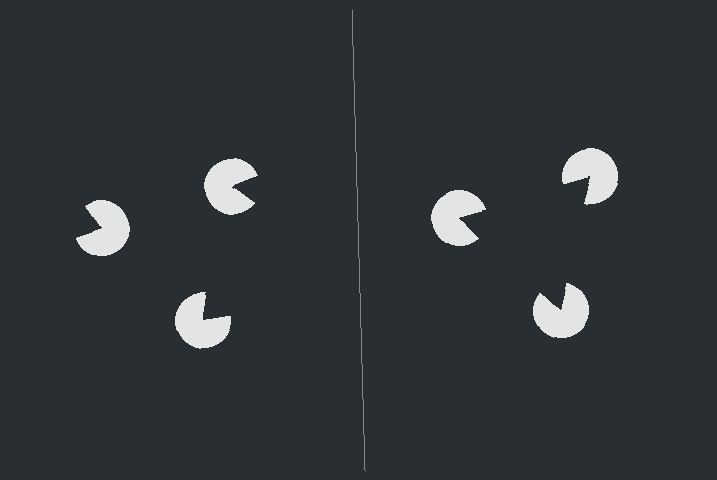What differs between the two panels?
The pac-man discs are positioned identically on both sides; only the wedge orientations differ. On the right they align to a triangle; on the left they are misaligned.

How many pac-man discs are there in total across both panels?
6 — 3 on each side.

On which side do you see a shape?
An illusory triangle appears on the right side. On the left side the wedge cuts are rotated, so no coherent shape forms.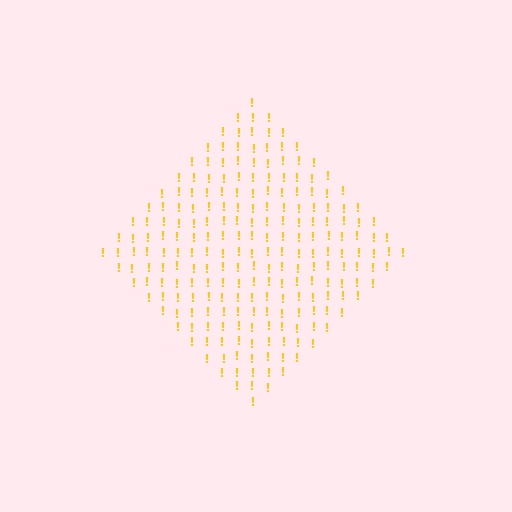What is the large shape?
The large shape is a diamond.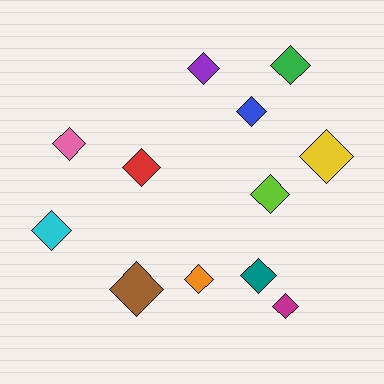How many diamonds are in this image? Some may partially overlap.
There are 12 diamonds.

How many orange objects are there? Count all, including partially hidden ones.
There is 1 orange object.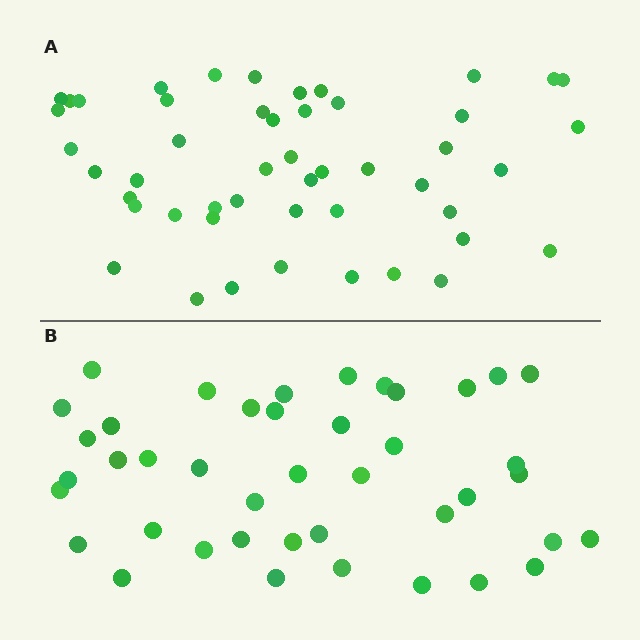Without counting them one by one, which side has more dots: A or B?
Region A (the top region) has more dots.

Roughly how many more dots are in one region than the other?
Region A has roughly 8 or so more dots than region B.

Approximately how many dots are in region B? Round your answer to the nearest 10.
About 40 dots. (The exact count is 42, which rounds to 40.)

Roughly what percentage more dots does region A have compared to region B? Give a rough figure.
About 15% more.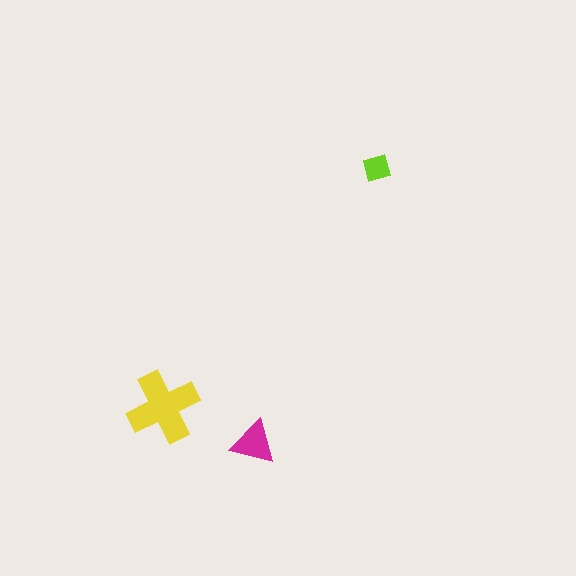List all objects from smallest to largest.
The lime square, the magenta triangle, the yellow cross.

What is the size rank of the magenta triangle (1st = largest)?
2nd.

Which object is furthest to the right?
The lime square is rightmost.